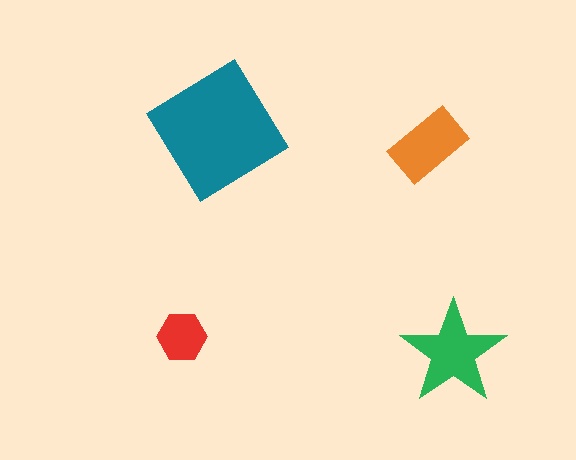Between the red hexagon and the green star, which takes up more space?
The green star.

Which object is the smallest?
The red hexagon.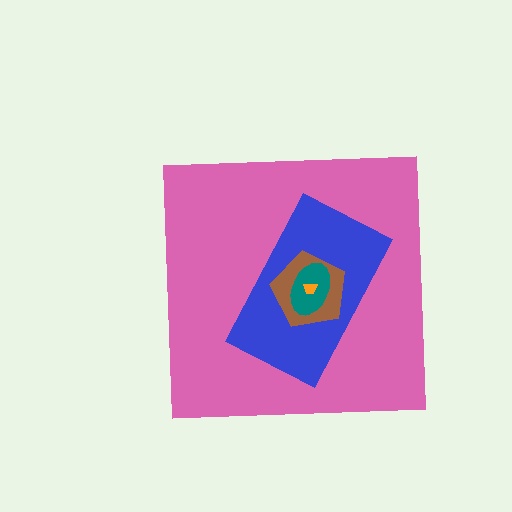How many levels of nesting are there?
5.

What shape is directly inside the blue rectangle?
The brown pentagon.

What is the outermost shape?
The pink square.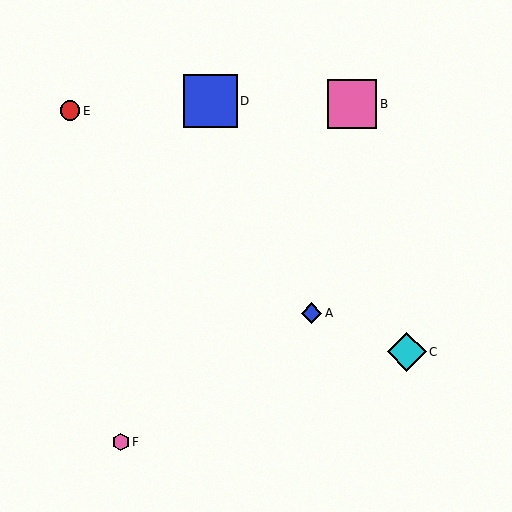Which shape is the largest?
The blue square (labeled D) is the largest.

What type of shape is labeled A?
Shape A is a blue diamond.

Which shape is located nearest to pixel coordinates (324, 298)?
The blue diamond (labeled A) at (311, 313) is nearest to that location.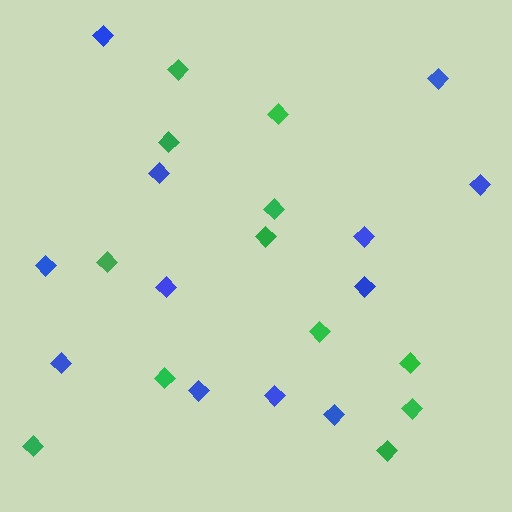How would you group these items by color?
There are 2 groups: one group of green diamonds (12) and one group of blue diamonds (12).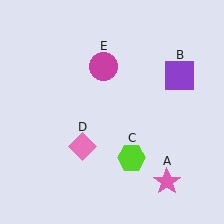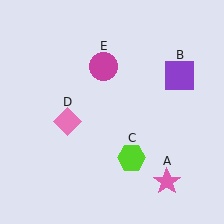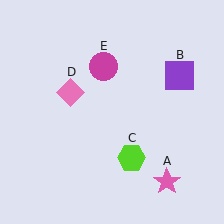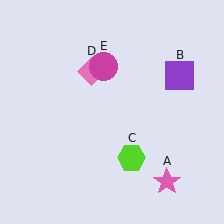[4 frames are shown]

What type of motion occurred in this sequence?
The pink diamond (object D) rotated clockwise around the center of the scene.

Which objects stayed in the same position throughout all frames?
Pink star (object A) and purple square (object B) and lime hexagon (object C) and magenta circle (object E) remained stationary.